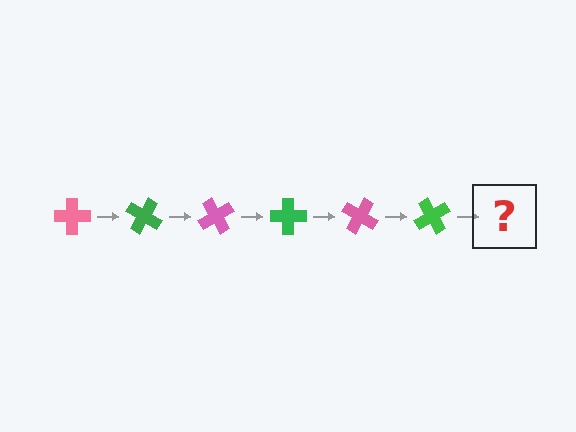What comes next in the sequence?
The next element should be a pink cross, rotated 180 degrees from the start.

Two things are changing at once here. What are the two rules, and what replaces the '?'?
The two rules are that it rotates 30 degrees each step and the color cycles through pink and green. The '?' should be a pink cross, rotated 180 degrees from the start.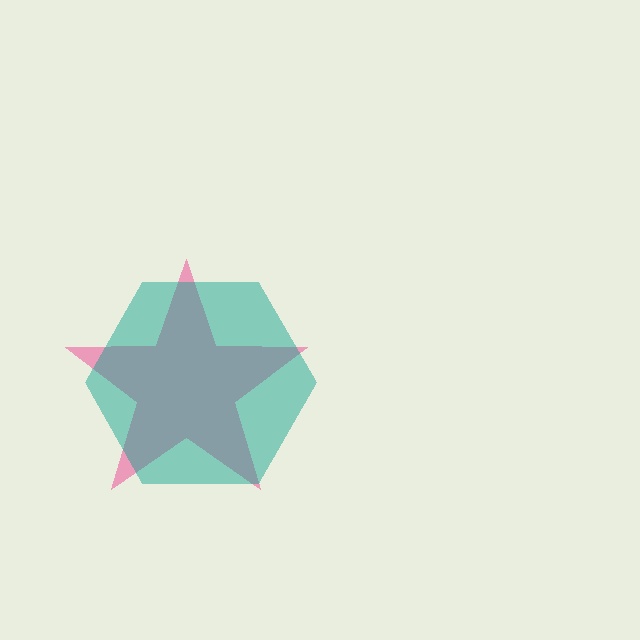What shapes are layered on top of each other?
The layered shapes are: a pink star, a teal hexagon.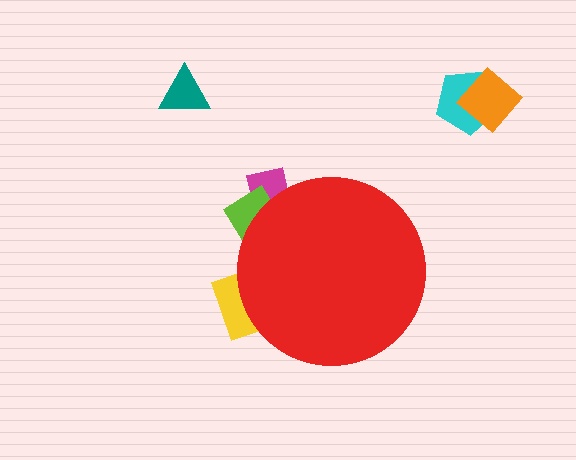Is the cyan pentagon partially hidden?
No, the cyan pentagon is fully visible.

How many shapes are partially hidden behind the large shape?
3 shapes are partially hidden.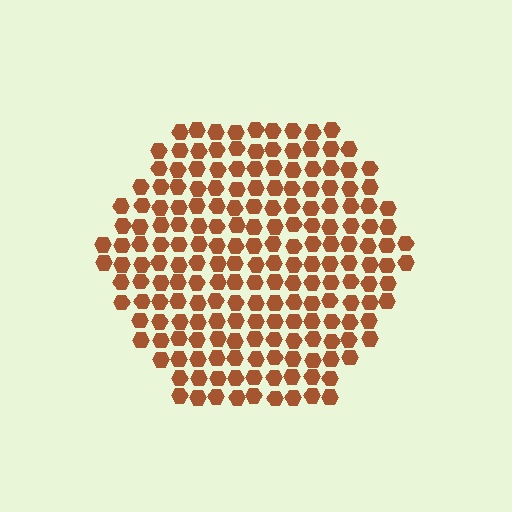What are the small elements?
The small elements are hexagons.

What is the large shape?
The large shape is a hexagon.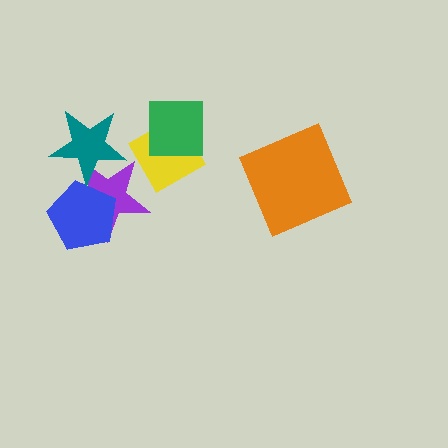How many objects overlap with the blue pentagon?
1 object overlaps with the blue pentagon.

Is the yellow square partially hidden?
Yes, it is partially covered by another shape.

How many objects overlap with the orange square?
0 objects overlap with the orange square.